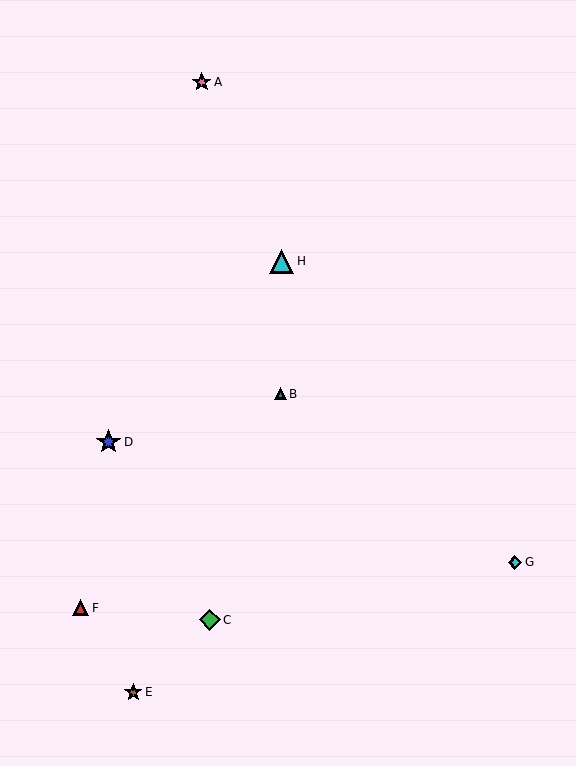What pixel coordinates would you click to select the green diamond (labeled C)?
Click at (210, 620) to select the green diamond C.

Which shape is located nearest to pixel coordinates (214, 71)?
The pink star (labeled A) at (202, 82) is nearest to that location.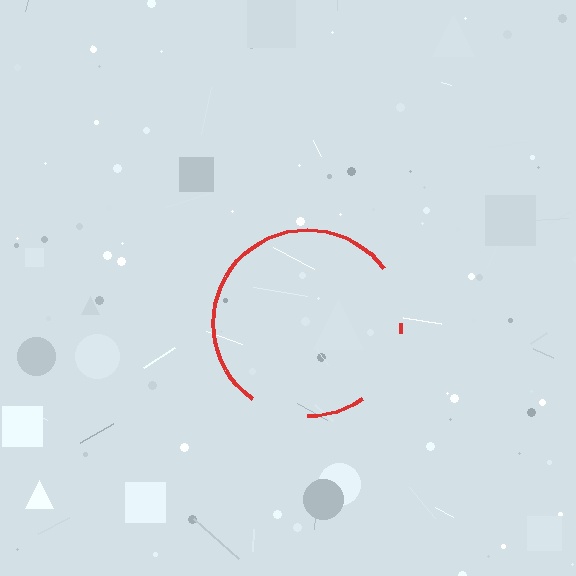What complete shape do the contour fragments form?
The contour fragments form a circle.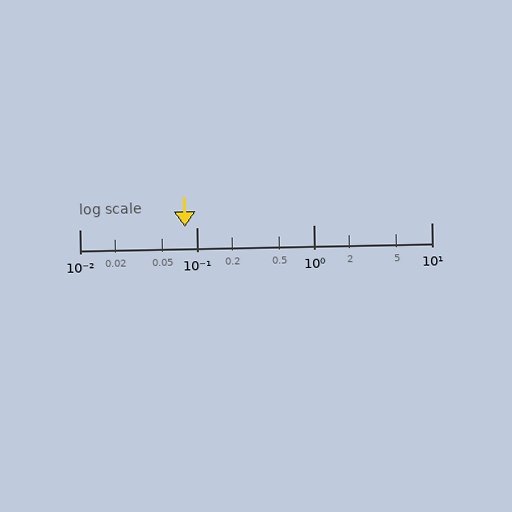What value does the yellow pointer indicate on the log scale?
The pointer indicates approximately 0.08.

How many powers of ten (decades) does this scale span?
The scale spans 3 decades, from 0.01 to 10.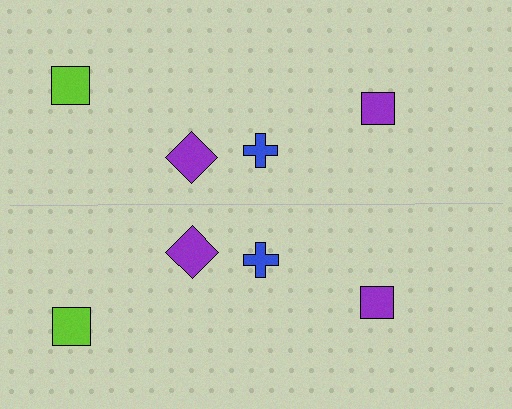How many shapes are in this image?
There are 8 shapes in this image.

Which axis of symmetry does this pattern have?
The pattern has a horizontal axis of symmetry running through the center of the image.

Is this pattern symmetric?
Yes, this pattern has bilateral (reflection) symmetry.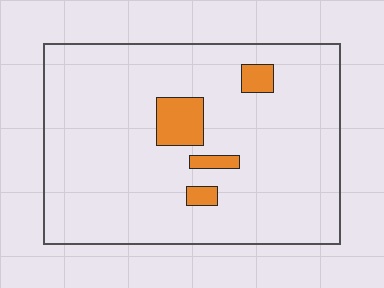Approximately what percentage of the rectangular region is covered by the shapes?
Approximately 10%.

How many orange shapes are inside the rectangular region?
4.